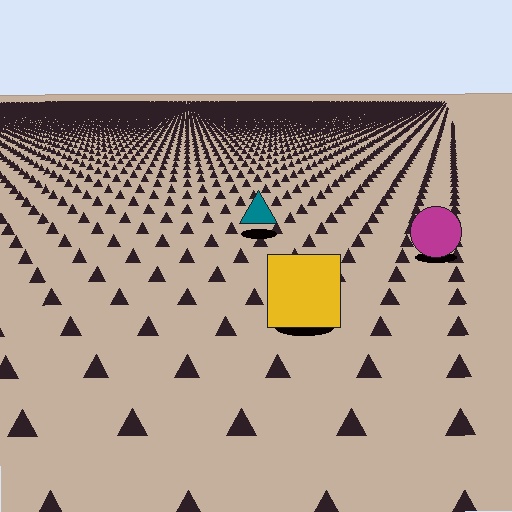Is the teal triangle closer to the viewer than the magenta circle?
No. The magenta circle is closer — you can tell from the texture gradient: the ground texture is coarser near it.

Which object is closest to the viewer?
The yellow square is closest. The texture marks near it are larger and more spread out.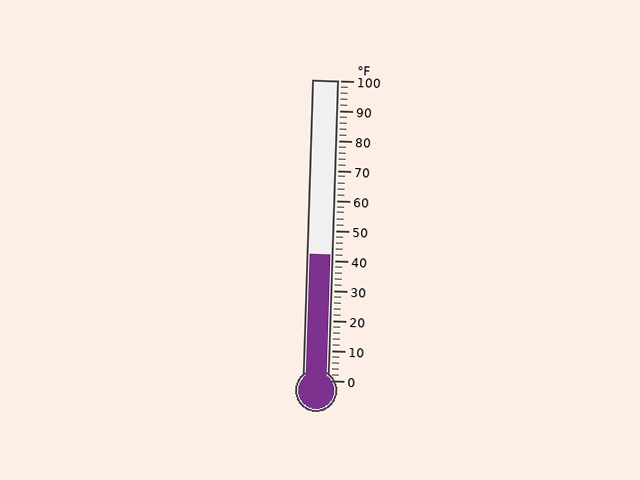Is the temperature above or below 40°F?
The temperature is above 40°F.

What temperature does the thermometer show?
The thermometer shows approximately 42°F.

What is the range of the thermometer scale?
The thermometer scale ranges from 0°F to 100°F.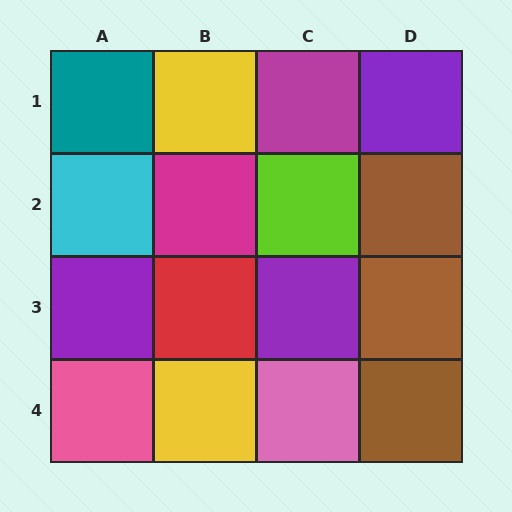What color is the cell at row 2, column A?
Cyan.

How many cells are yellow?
2 cells are yellow.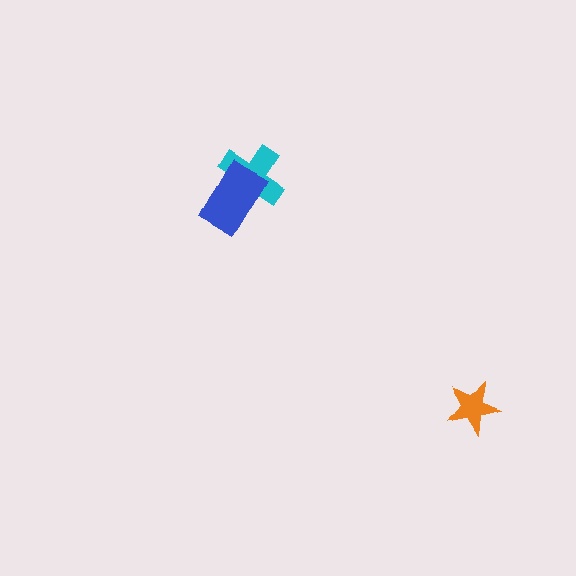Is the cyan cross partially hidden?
Yes, it is partially covered by another shape.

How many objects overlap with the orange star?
0 objects overlap with the orange star.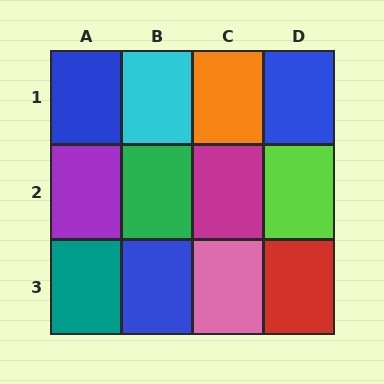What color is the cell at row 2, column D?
Lime.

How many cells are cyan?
1 cell is cyan.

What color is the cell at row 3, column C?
Pink.